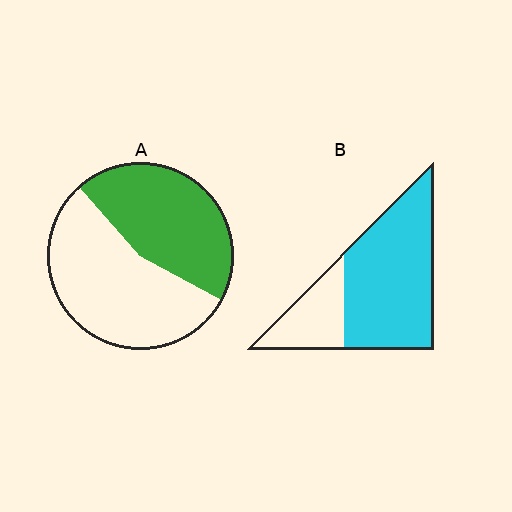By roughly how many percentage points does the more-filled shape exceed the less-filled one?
By roughly 30 percentage points (B over A).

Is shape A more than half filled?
No.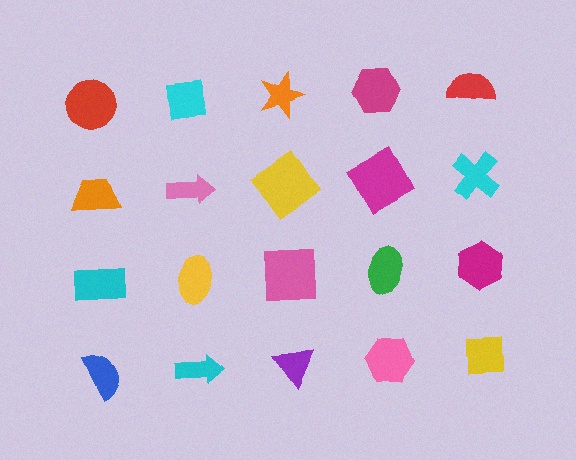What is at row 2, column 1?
An orange trapezoid.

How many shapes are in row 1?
5 shapes.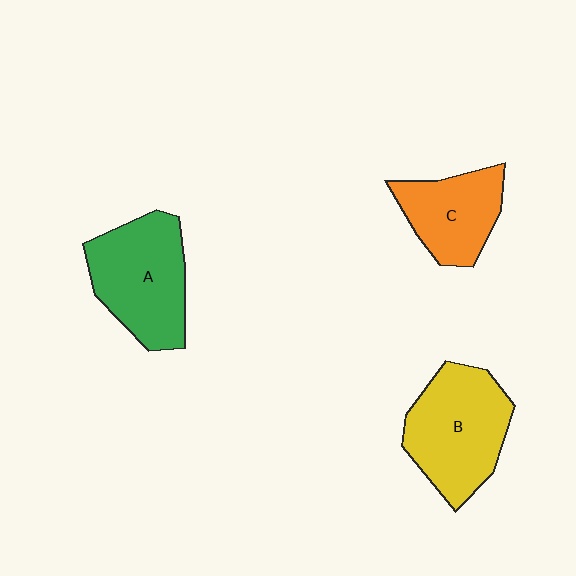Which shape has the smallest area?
Shape C (orange).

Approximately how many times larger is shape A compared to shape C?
Approximately 1.4 times.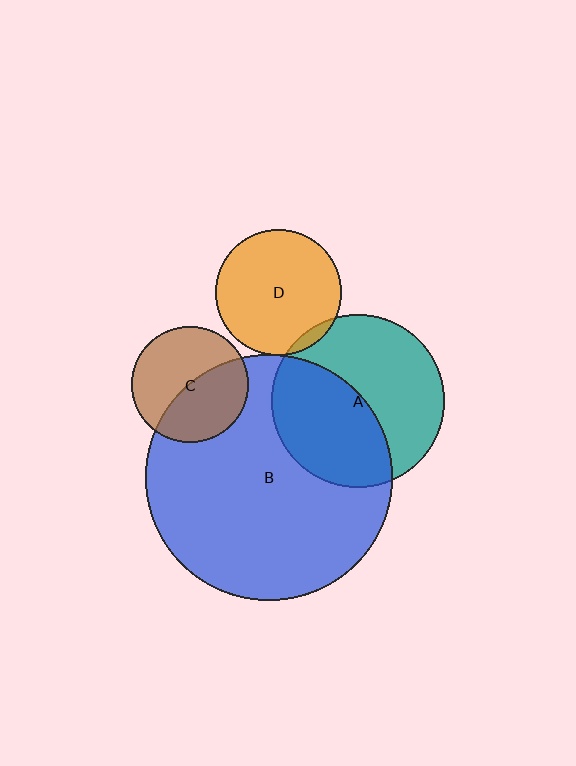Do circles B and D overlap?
Yes.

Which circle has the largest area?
Circle B (blue).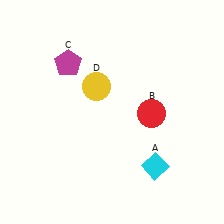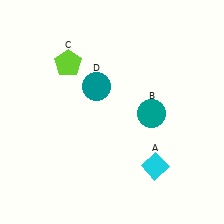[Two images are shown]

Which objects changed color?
B changed from red to teal. C changed from magenta to lime. D changed from yellow to teal.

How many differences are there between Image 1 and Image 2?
There are 3 differences between the two images.